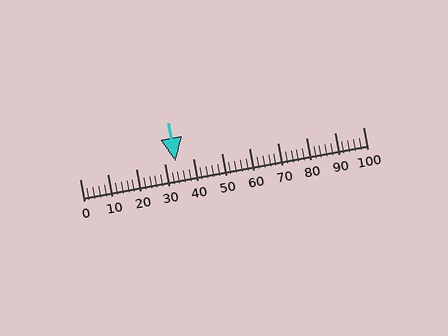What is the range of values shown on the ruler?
The ruler shows values from 0 to 100.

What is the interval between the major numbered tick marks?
The major tick marks are spaced 10 units apart.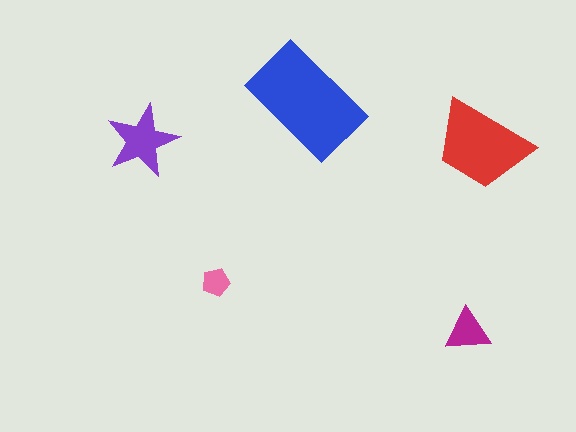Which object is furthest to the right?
The red trapezoid is rightmost.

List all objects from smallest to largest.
The pink pentagon, the magenta triangle, the purple star, the red trapezoid, the blue rectangle.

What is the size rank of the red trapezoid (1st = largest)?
2nd.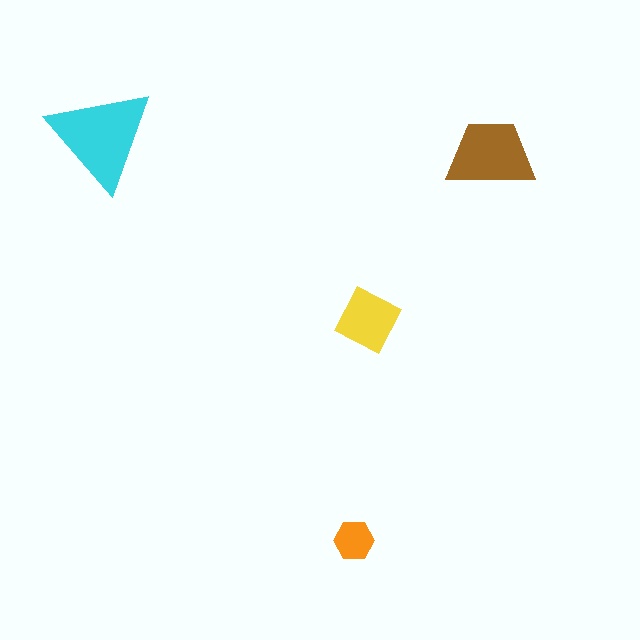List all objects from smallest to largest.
The orange hexagon, the yellow square, the brown trapezoid, the cyan triangle.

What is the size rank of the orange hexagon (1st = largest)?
4th.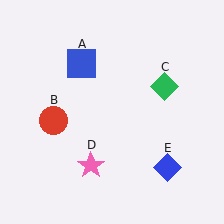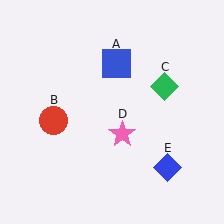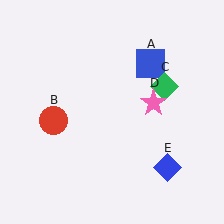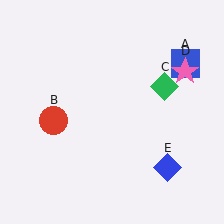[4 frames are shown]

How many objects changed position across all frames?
2 objects changed position: blue square (object A), pink star (object D).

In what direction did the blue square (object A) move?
The blue square (object A) moved right.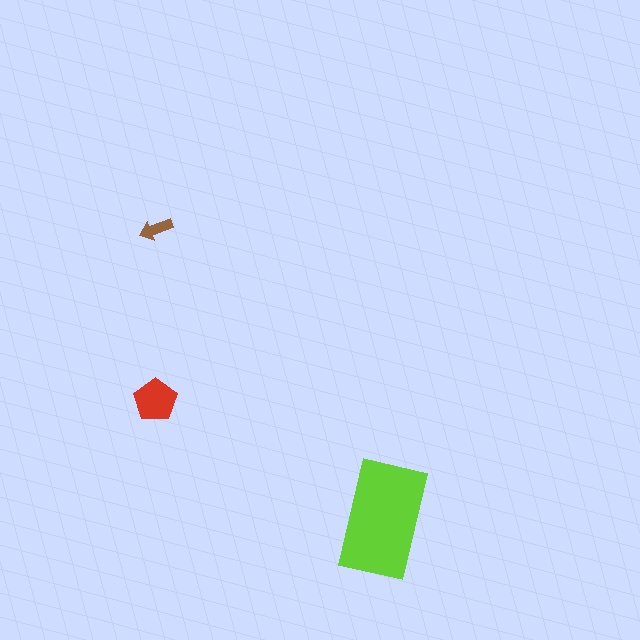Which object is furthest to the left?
The red pentagon is leftmost.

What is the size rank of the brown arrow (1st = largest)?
3rd.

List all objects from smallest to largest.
The brown arrow, the red pentagon, the lime rectangle.